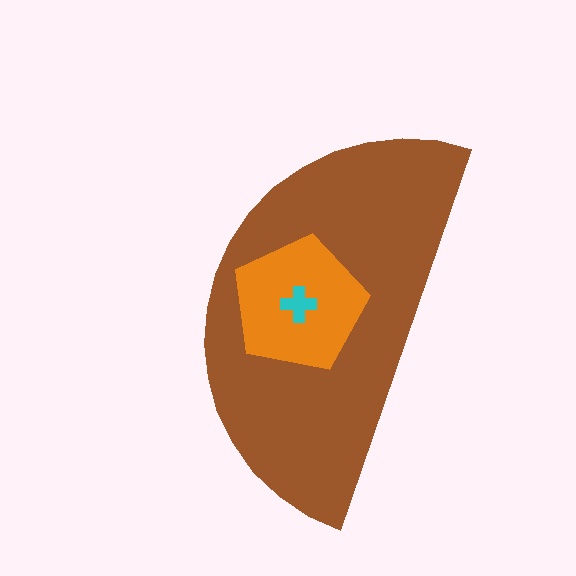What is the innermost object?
The cyan cross.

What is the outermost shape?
The brown semicircle.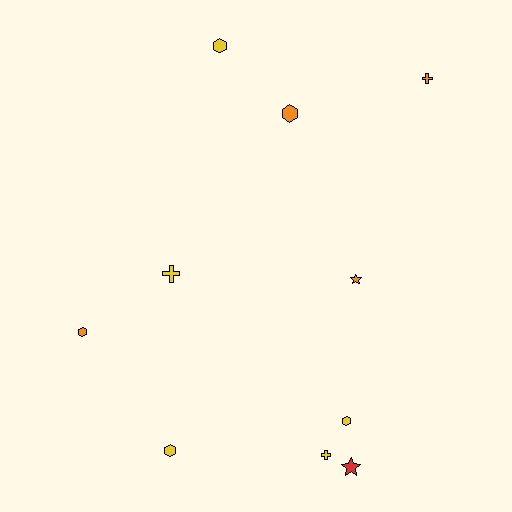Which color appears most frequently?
Yellow, with 5 objects.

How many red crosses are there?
There are no red crosses.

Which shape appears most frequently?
Hexagon, with 5 objects.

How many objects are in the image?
There are 10 objects.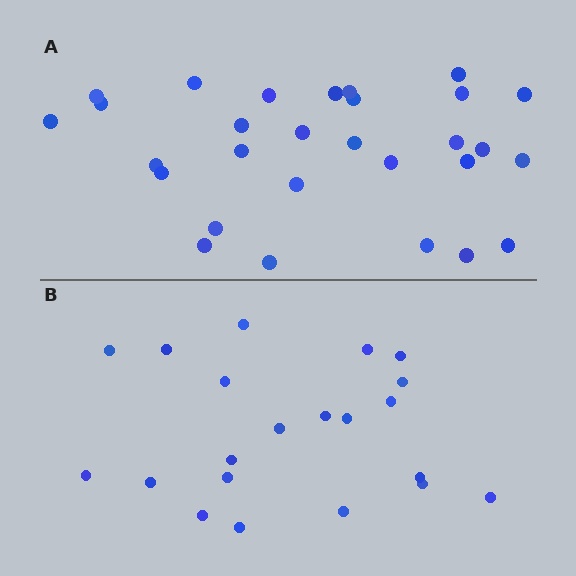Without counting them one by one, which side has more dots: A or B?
Region A (the top region) has more dots.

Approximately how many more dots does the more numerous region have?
Region A has roughly 8 or so more dots than region B.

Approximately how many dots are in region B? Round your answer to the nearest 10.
About 20 dots. (The exact count is 21, which rounds to 20.)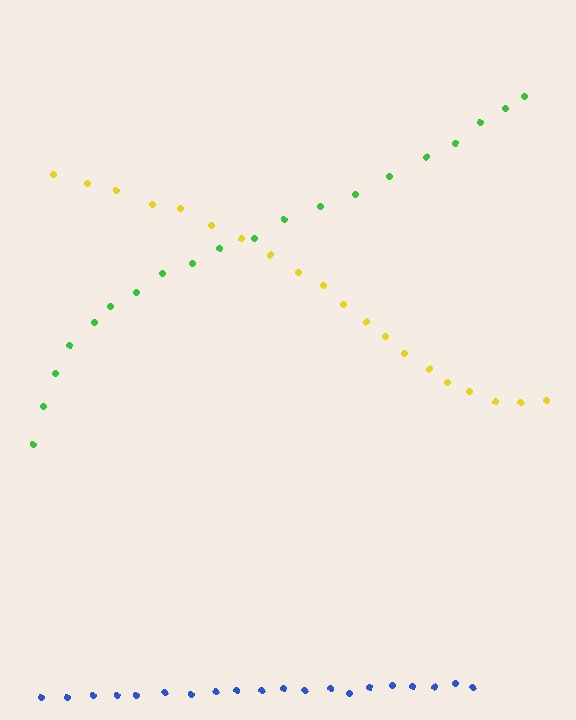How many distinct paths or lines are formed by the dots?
There are 3 distinct paths.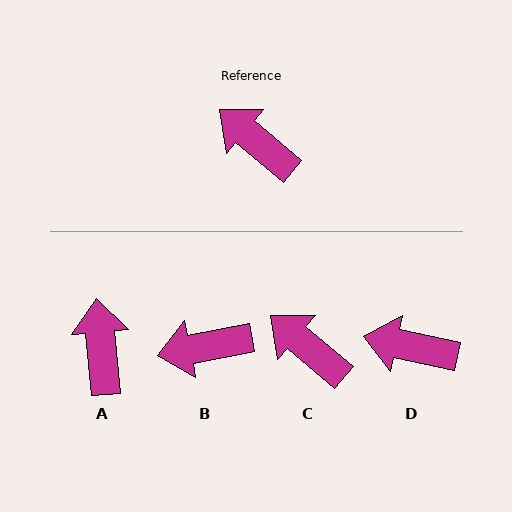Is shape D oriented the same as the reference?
No, it is off by about 29 degrees.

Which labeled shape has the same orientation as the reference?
C.